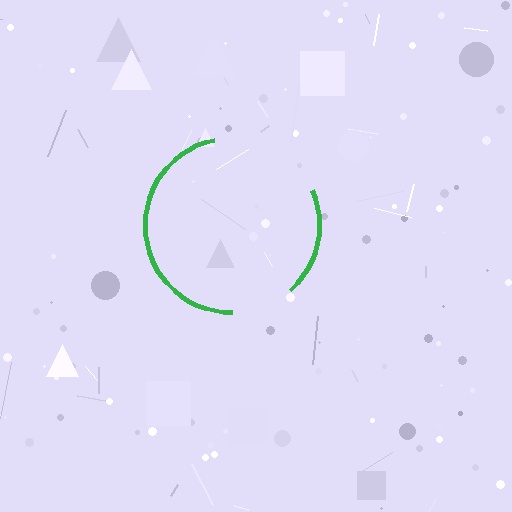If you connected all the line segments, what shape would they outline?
They would outline a circle.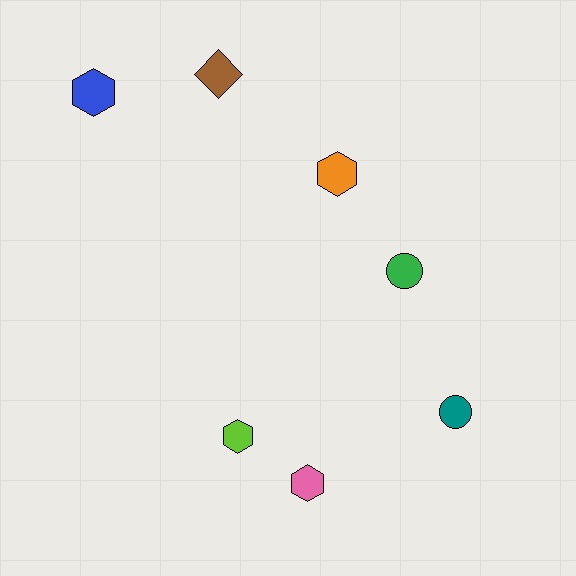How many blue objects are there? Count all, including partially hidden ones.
There is 1 blue object.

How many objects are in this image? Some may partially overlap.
There are 7 objects.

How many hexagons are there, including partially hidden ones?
There are 4 hexagons.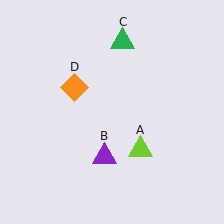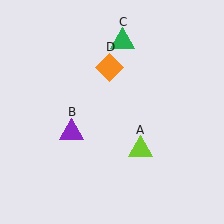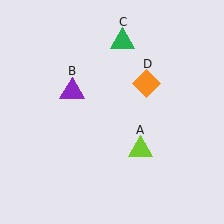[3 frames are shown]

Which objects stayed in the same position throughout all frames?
Lime triangle (object A) and green triangle (object C) remained stationary.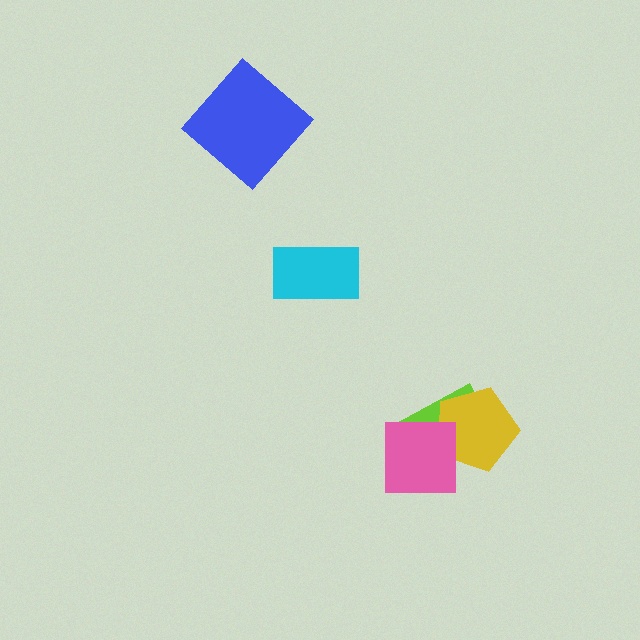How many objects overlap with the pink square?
2 objects overlap with the pink square.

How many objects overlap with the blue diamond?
0 objects overlap with the blue diamond.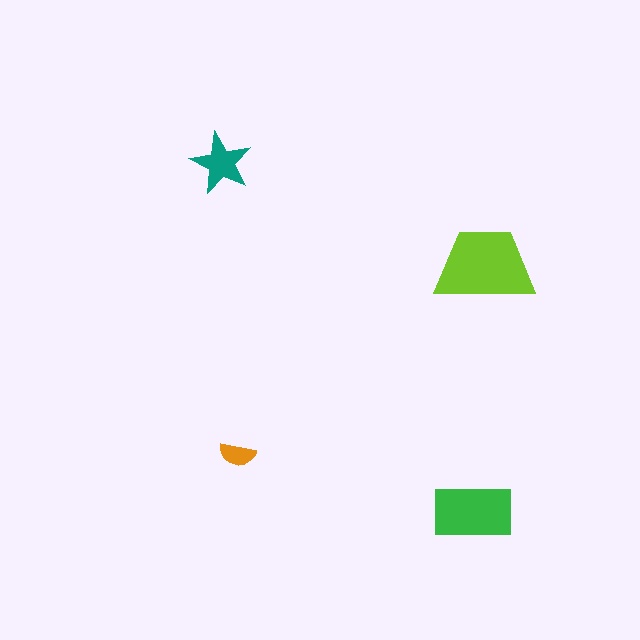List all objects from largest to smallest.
The lime trapezoid, the green rectangle, the teal star, the orange semicircle.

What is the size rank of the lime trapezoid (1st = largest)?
1st.